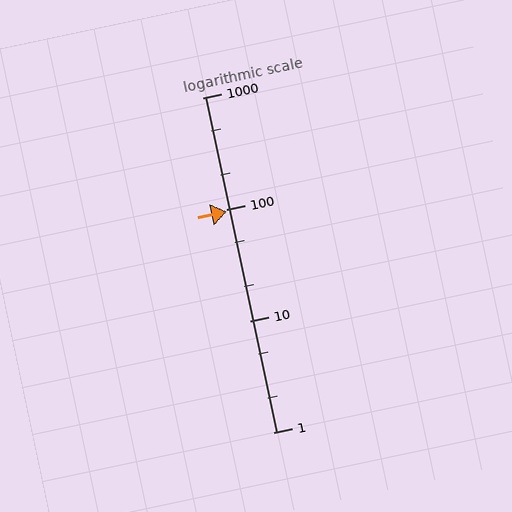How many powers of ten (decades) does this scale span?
The scale spans 3 decades, from 1 to 1000.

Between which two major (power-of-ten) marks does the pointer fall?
The pointer is between 10 and 100.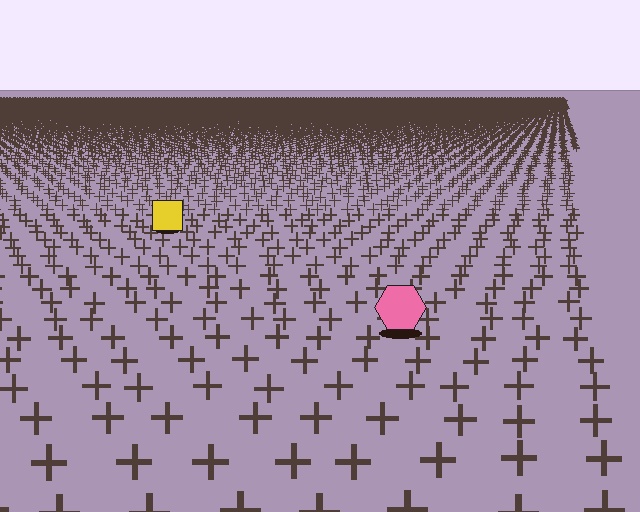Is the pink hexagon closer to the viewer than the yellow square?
Yes. The pink hexagon is closer — you can tell from the texture gradient: the ground texture is coarser near it.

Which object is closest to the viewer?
The pink hexagon is closest. The texture marks near it are larger and more spread out.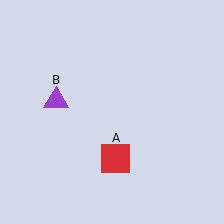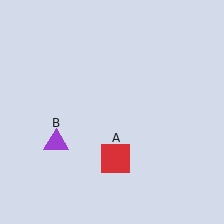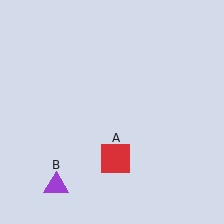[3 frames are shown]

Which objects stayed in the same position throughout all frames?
Red square (object A) remained stationary.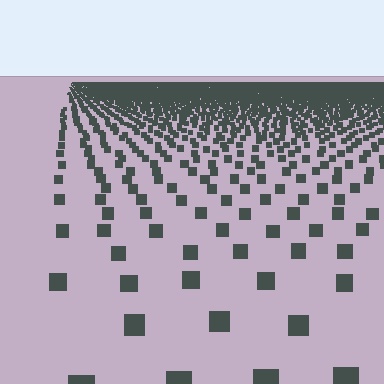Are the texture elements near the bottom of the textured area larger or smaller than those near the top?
Larger. Near the bottom, elements are closer to the viewer and appear at a bigger on-screen size.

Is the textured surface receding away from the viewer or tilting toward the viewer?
The surface is receding away from the viewer. Texture elements get smaller and denser toward the top.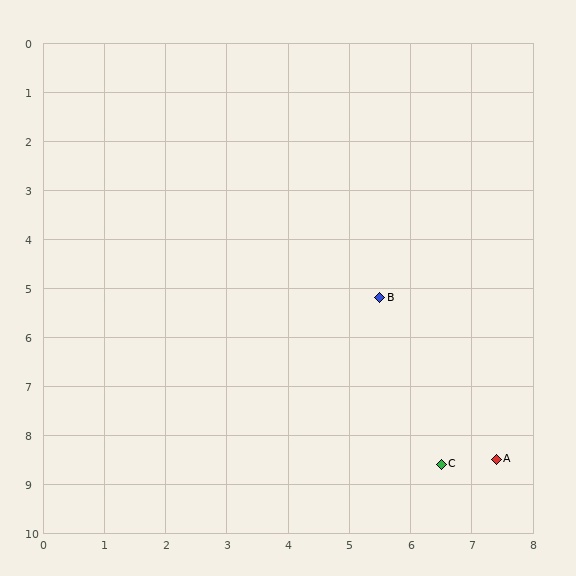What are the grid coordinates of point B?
Point B is at approximately (5.5, 5.2).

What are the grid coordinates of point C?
Point C is at approximately (6.5, 8.6).